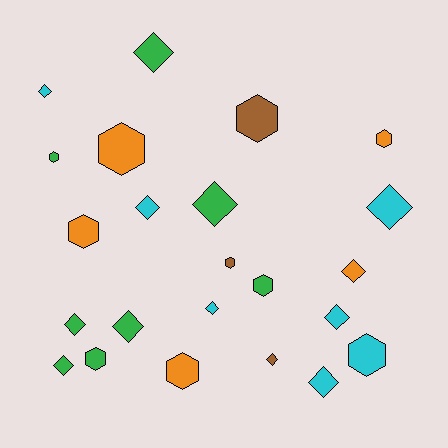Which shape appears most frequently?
Diamond, with 13 objects.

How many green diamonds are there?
There are 5 green diamonds.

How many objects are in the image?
There are 23 objects.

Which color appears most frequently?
Green, with 8 objects.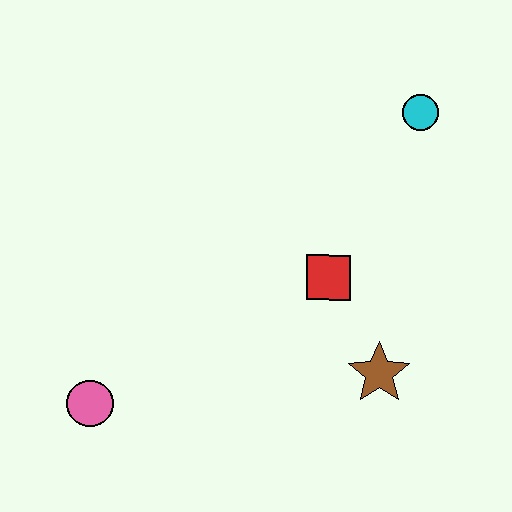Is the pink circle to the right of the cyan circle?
No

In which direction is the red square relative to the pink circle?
The red square is to the right of the pink circle.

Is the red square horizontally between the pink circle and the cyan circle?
Yes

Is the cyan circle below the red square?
No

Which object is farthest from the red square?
The pink circle is farthest from the red square.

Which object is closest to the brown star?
The red square is closest to the brown star.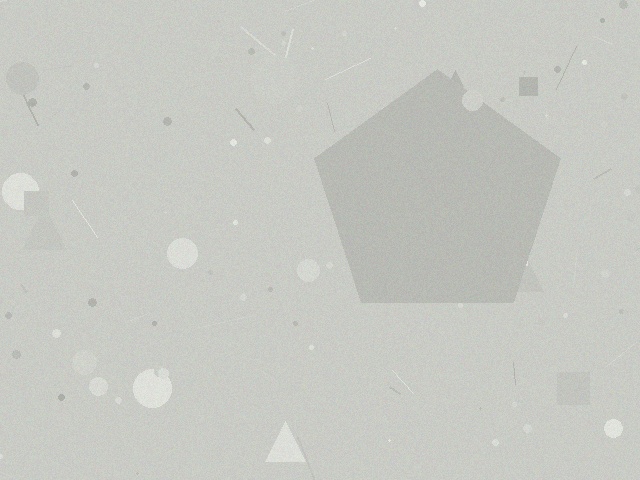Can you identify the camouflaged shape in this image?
The camouflaged shape is a pentagon.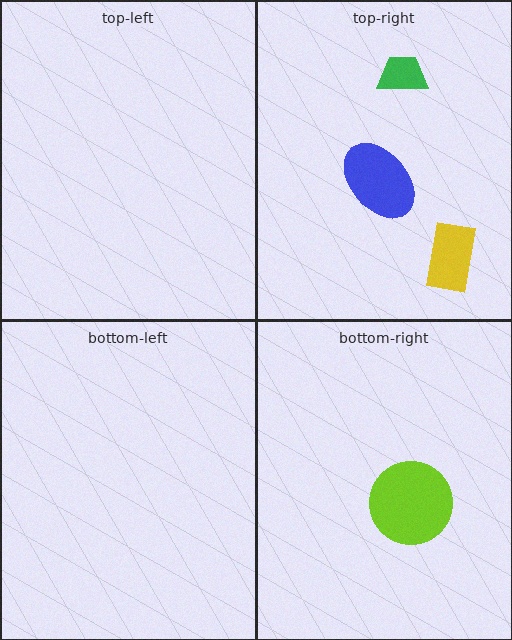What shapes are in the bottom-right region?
The lime circle.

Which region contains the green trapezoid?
The top-right region.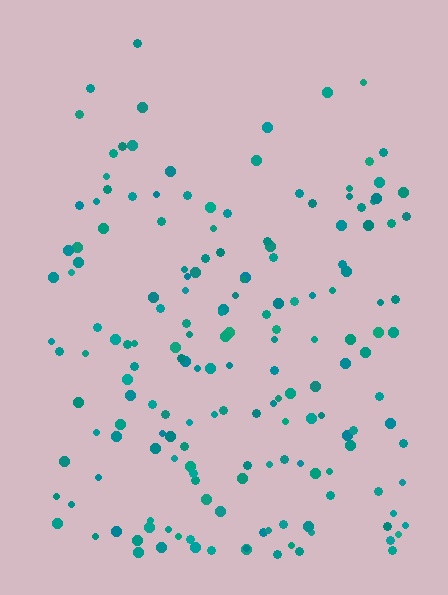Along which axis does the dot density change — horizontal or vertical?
Vertical.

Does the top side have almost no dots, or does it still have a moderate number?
Still a moderate number, just noticeably fewer than the bottom.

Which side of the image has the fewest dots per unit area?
The top.